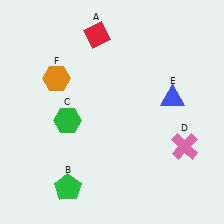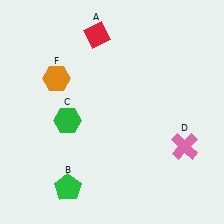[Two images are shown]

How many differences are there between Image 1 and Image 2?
There is 1 difference between the two images.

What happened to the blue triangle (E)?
The blue triangle (E) was removed in Image 2. It was in the top-right area of Image 1.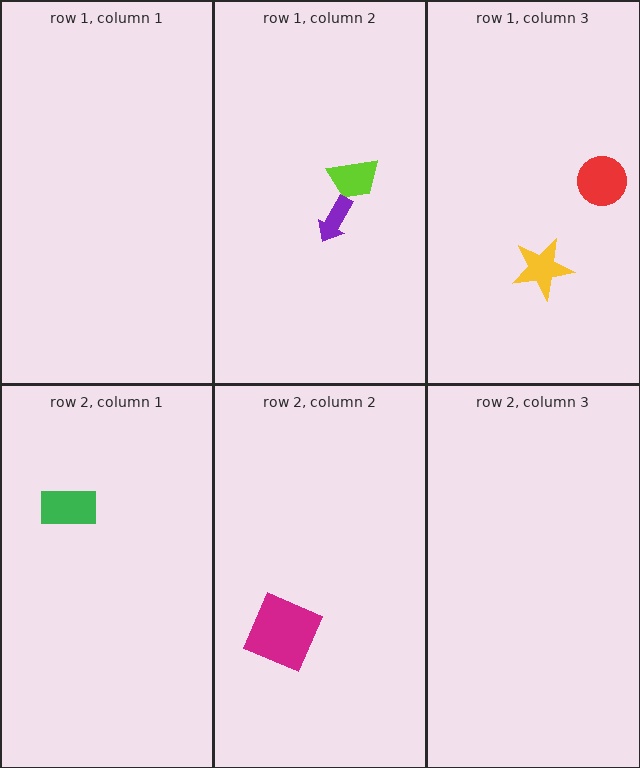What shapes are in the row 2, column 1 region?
The green rectangle.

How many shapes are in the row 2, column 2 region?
1.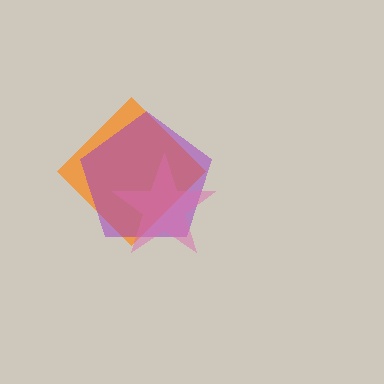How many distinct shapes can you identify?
There are 3 distinct shapes: an orange diamond, a purple pentagon, a pink star.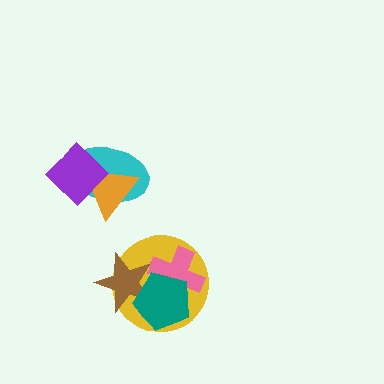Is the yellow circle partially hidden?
Yes, it is partially covered by another shape.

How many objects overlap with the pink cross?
3 objects overlap with the pink cross.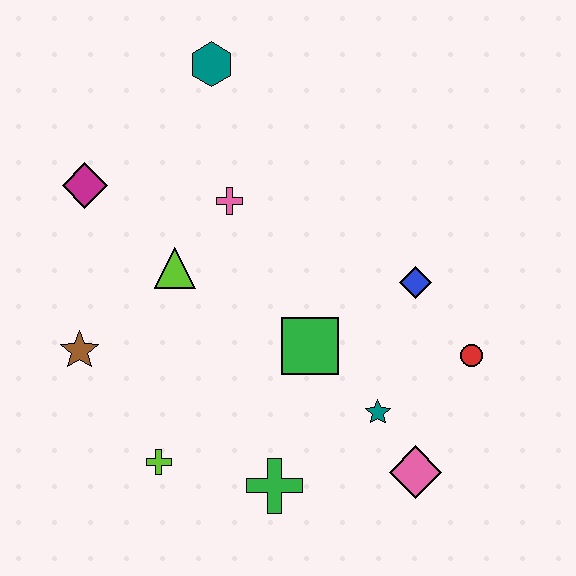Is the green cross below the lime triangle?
Yes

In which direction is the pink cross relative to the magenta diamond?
The pink cross is to the right of the magenta diamond.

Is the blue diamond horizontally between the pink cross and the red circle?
Yes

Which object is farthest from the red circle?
The magenta diamond is farthest from the red circle.